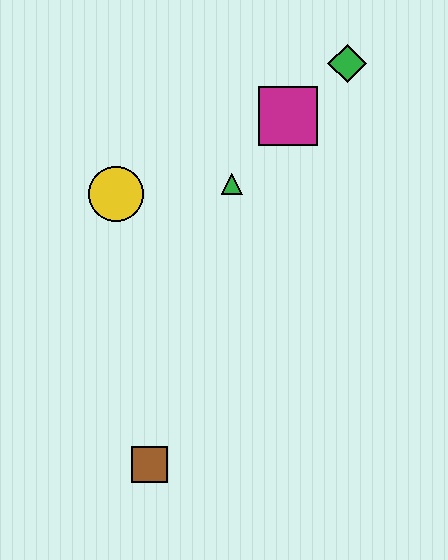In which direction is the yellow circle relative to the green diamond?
The yellow circle is to the left of the green diamond.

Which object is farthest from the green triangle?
The brown square is farthest from the green triangle.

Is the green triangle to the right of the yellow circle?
Yes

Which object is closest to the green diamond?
The magenta square is closest to the green diamond.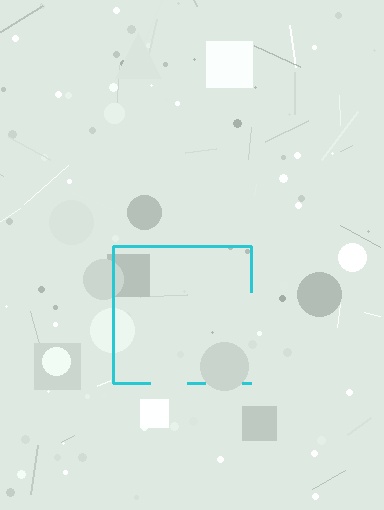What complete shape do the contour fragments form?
The contour fragments form a square.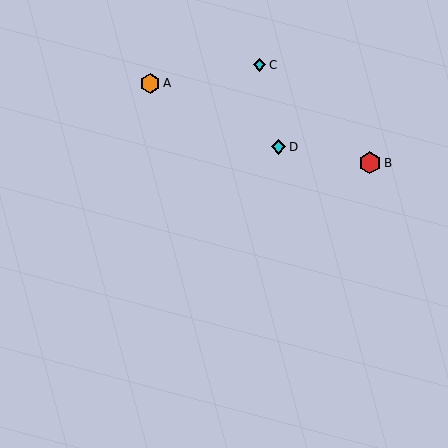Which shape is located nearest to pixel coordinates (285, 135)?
The cyan diamond (labeled D) at (279, 147) is nearest to that location.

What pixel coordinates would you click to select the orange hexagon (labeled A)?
Click at (150, 83) to select the orange hexagon A.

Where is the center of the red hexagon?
The center of the red hexagon is at (370, 163).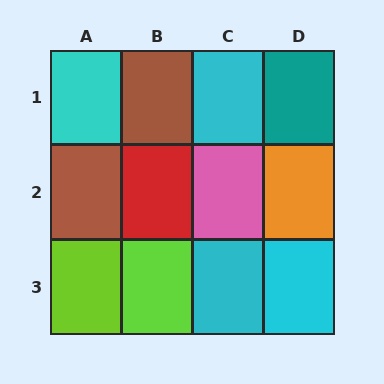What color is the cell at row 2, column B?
Red.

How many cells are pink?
1 cell is pink.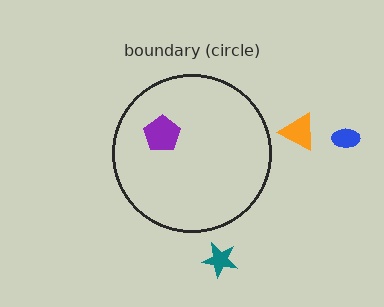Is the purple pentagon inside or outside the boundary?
Inside.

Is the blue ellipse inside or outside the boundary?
Outside.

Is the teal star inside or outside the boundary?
Outside.